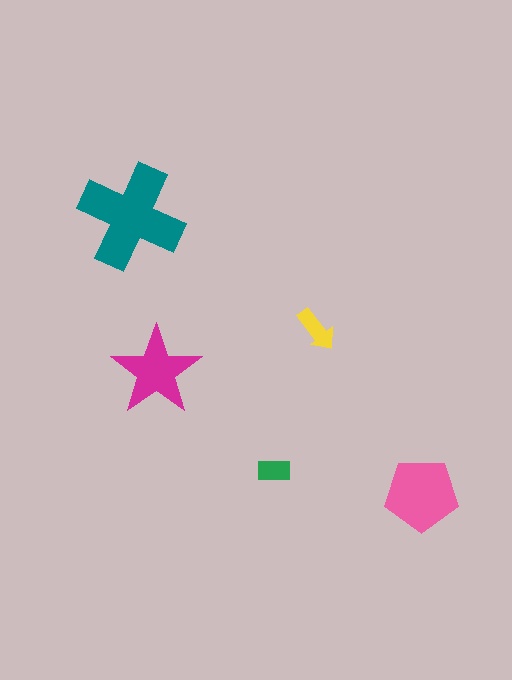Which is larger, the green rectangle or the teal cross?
The teal cross.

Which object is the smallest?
The green rectangle.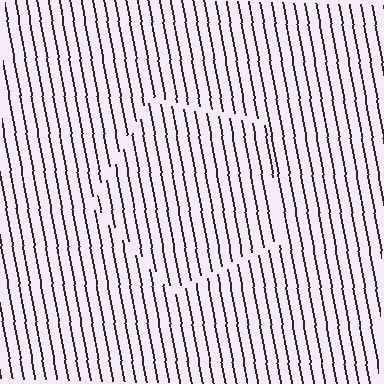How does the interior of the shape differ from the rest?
The interior of the shape contains the same grating, shifted by half a period — the contour is defined by the phase discontinuity where line-ends from the inner and outer gratings abut.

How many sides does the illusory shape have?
5 sides — the line-ends trace a pentagon.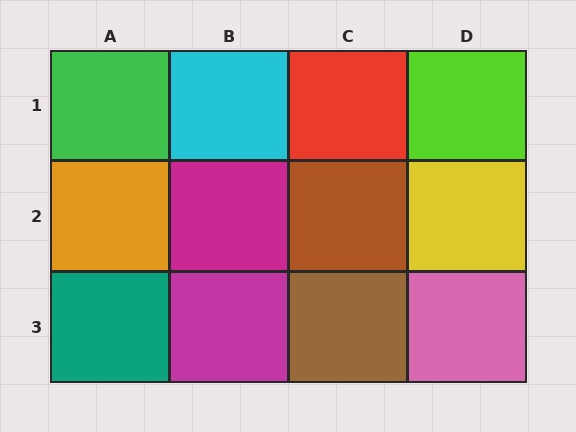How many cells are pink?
1 cell is pink.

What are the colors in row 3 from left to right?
Teal, magenta, brown, pink.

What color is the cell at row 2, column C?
Brown.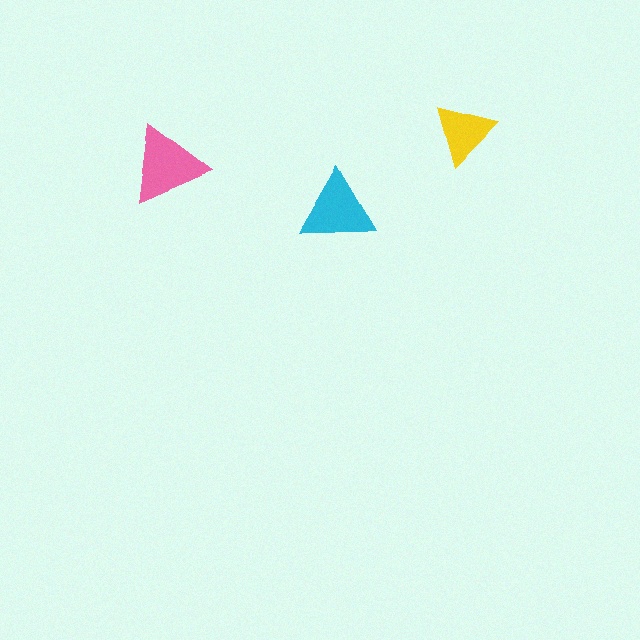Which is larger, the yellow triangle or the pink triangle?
The pink one.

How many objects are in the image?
There are 3 objects in the image.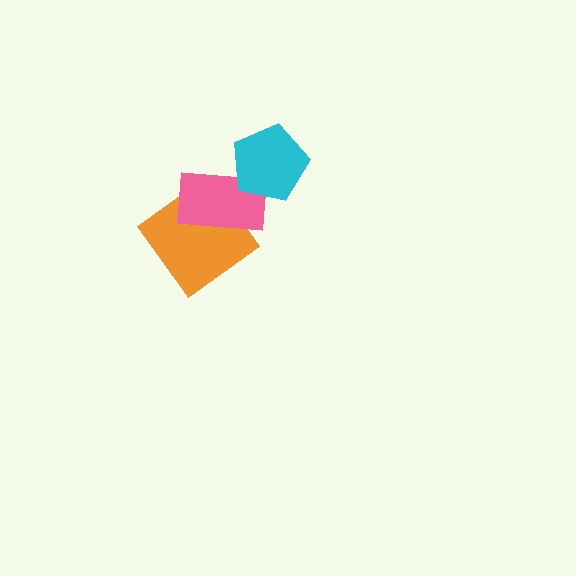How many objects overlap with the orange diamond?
1 object overlaps with the orange diamond.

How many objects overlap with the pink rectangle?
2 objects overlap with the pink rectangle.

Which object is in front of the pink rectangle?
The cyan pentagon is in front of the pink rectangle.